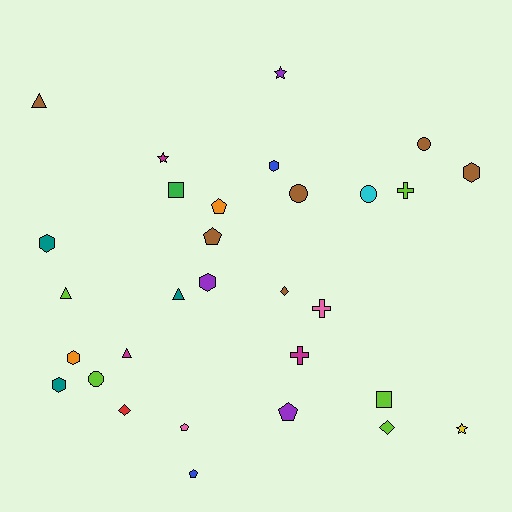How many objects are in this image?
There are 30 objects.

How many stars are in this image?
There are 3 stars.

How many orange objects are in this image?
There are 2 orange objects.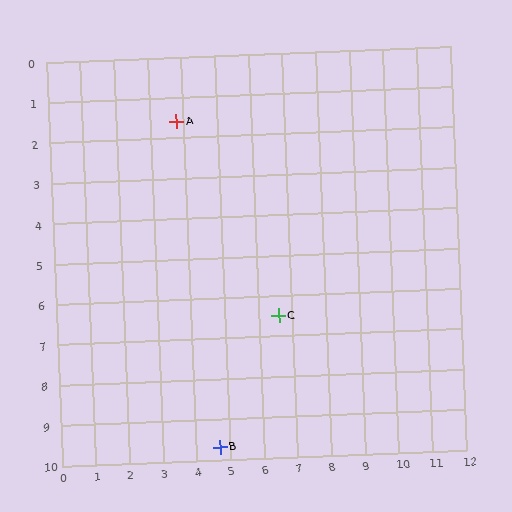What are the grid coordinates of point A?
Point A is at approximately (3.8, 1.6).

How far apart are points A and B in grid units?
Points A and B are about 8.1 grid units apart.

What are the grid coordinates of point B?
Point B is at approximately (4.7, 9.7).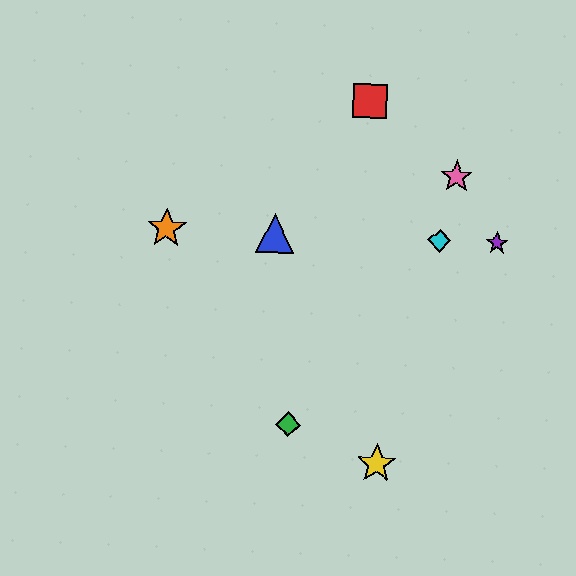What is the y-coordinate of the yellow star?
The yellow star is at y≈464.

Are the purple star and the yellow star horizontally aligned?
No, the purple star is at y≈243 and the yellow star is at y≈464.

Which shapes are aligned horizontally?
The blue triangle, the purple star, the orange star, the cyan diamond are aligned horizontally.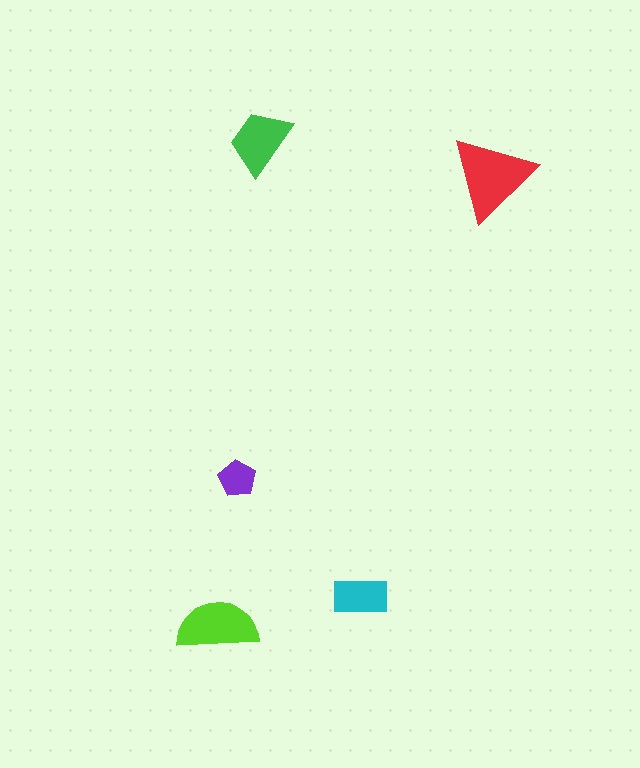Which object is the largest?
The red triangle.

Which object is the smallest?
The purple pentagon.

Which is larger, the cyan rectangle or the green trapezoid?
The green trapezoid.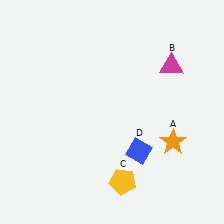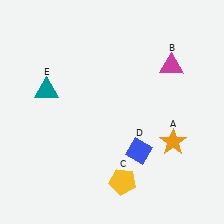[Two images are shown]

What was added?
A teal triangle (E) was added in Image 2.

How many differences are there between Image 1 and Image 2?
There is 1 difference between the two images.